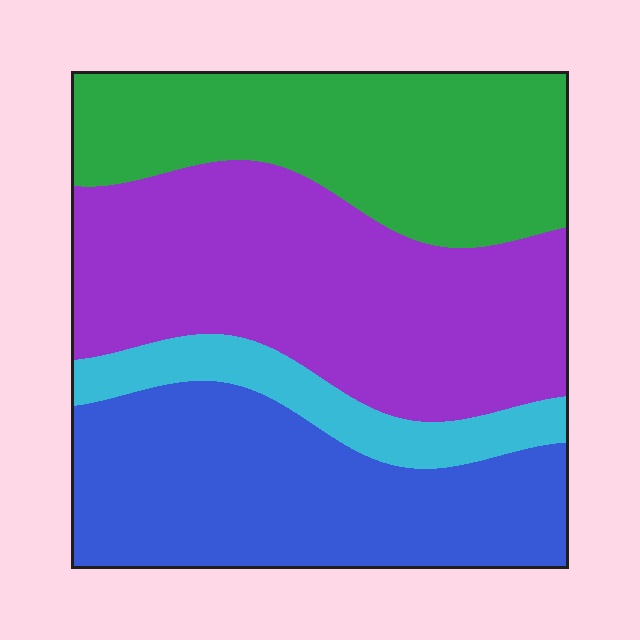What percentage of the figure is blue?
Blue takes up about one quarter (1/4) of the figure.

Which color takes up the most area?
Purple, at roughly 35%.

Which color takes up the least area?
Cyan, at roughly 10%.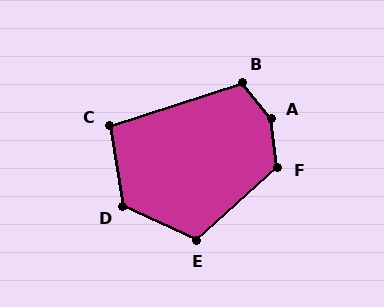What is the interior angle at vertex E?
Approximately 113 degrees (obtuse).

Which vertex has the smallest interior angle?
C, at approximately 99 degrees.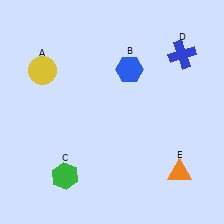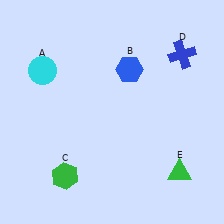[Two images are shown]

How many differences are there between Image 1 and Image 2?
There are 2 differences between the two images.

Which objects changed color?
A changed from yellow to cyan. E changed from orange to green.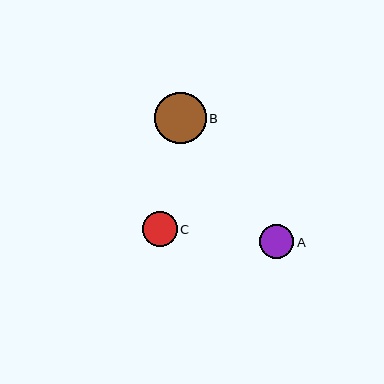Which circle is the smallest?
Circle A is the smallest with a size of approximately 34 pixels.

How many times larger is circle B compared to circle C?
Circle B is approximately 1.5 times the size of circle C.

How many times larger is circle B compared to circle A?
Circle B is approximately 1.5 times the size of circle A.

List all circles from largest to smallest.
From largest to smallest: B, C, A.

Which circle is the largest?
Circle B is the largest with a size of approximately 52 pixels.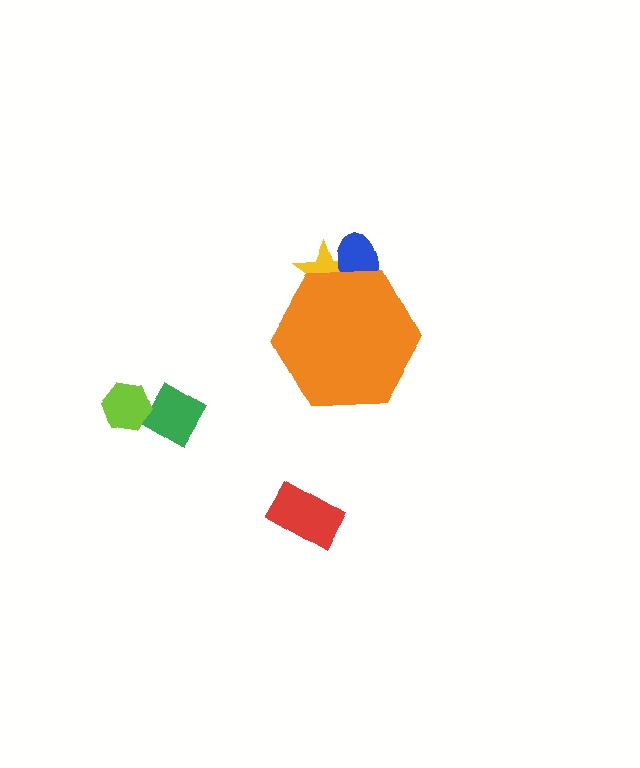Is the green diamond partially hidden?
No, the green diamond is fully visible.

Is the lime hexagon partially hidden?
No, the lime hexagon is fully visible.